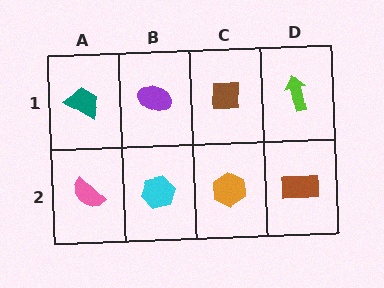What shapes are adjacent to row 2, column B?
A purple ellipse (row 1, column B), a pink semicircle (row 2, column A), an orange hexagon (row 2, column C).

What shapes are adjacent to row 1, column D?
A brown rectangle (row 2, column D), a brown square (row 1, column C).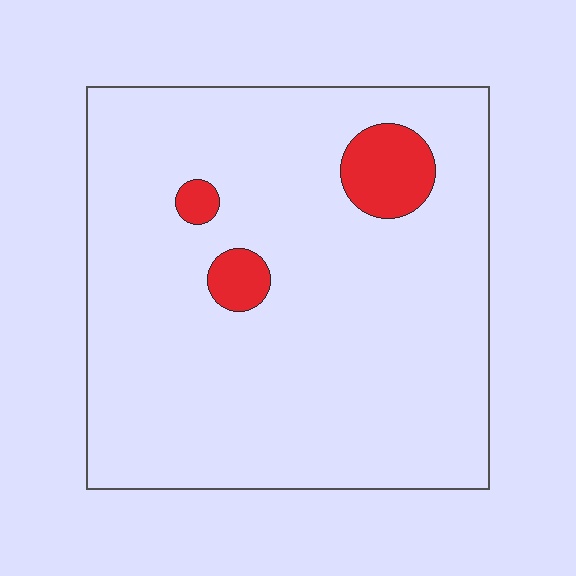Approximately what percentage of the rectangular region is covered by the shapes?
Approximately 5%.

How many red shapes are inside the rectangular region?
3.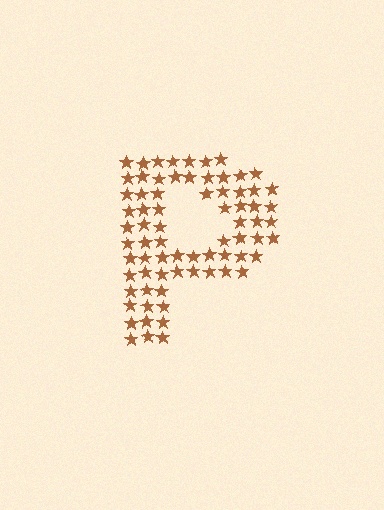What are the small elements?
The small elements are stars.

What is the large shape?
The large shape is the letter P.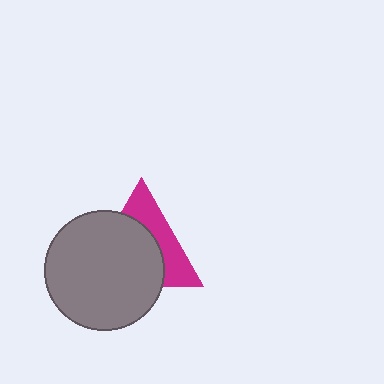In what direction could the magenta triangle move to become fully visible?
The magenta triangle could move toward the upper-right. That would shift it out from behind the gray circle entirely.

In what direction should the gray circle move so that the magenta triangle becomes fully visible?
The gray circle should move toward the lower-left. That is the shortest direction to clear the overlap and leave the magenta triangle fully visible.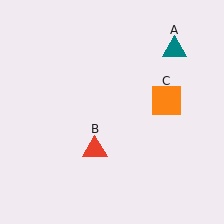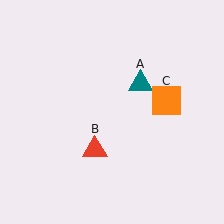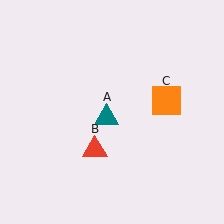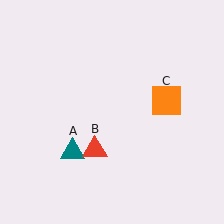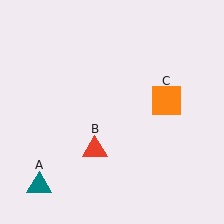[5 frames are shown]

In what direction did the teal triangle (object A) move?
The teal triangle (object A) moved down and to the left.